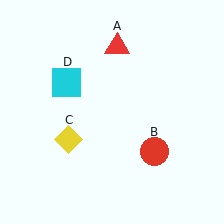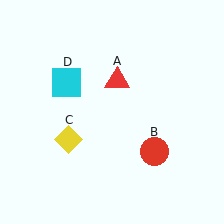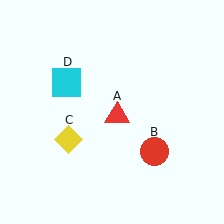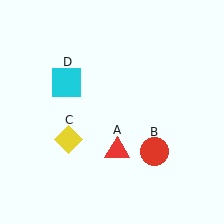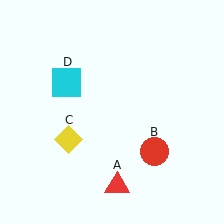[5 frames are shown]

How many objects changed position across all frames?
1 object changed position: red triangle (object A).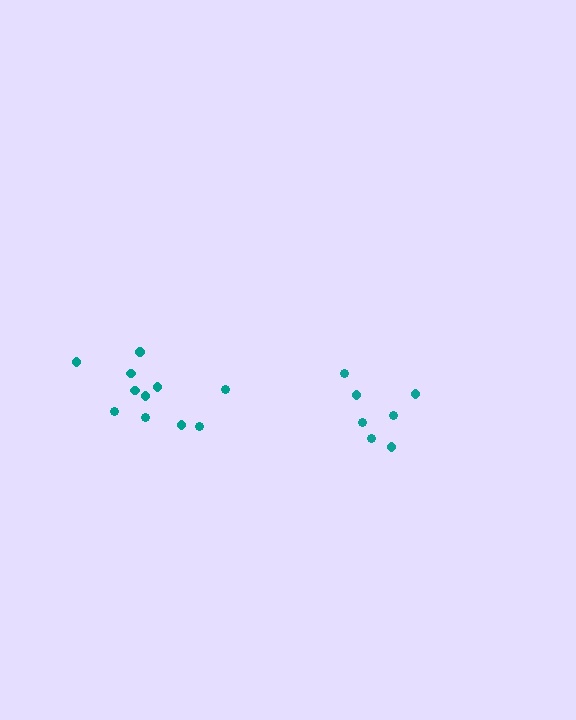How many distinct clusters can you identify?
There are 2 distinct clusters.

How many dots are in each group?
Group 1: 11 dots, Group 2: 7 dots (18 total).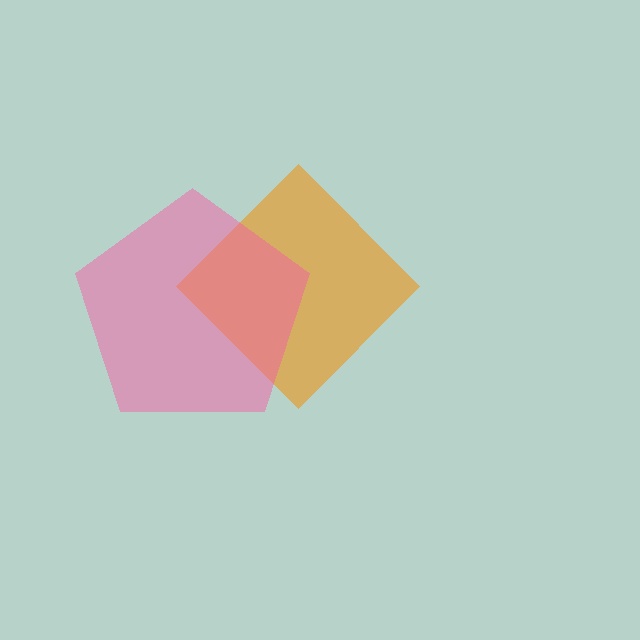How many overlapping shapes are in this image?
There are 2 overlapping shapes in the image.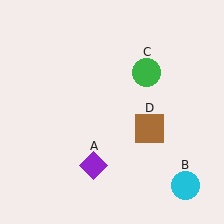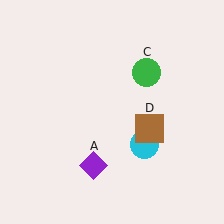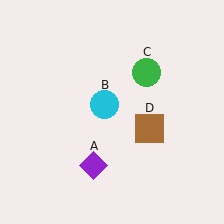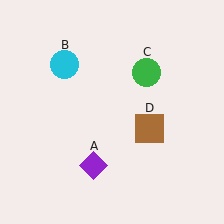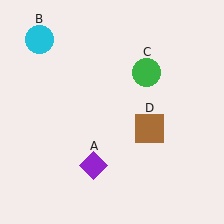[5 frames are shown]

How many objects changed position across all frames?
1 object changed position: cyan circle (object B).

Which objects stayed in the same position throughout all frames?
Purple diamond (object A) and green circle (object C) and brown square (object D) remained stationary.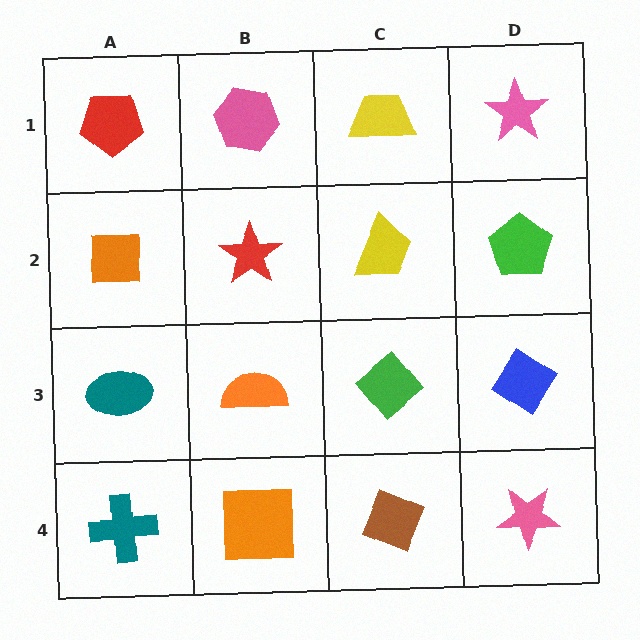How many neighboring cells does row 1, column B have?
3.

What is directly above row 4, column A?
A teal ellipse.